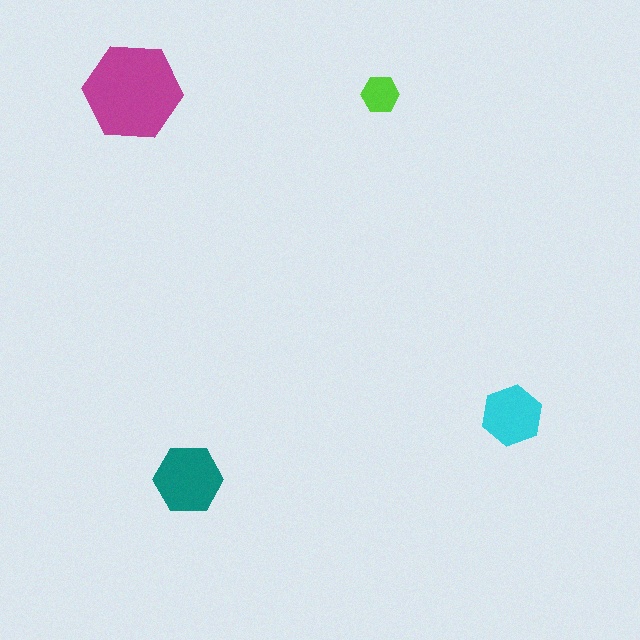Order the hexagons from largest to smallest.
the magenta one, the teal one, the cyan one, the lime one.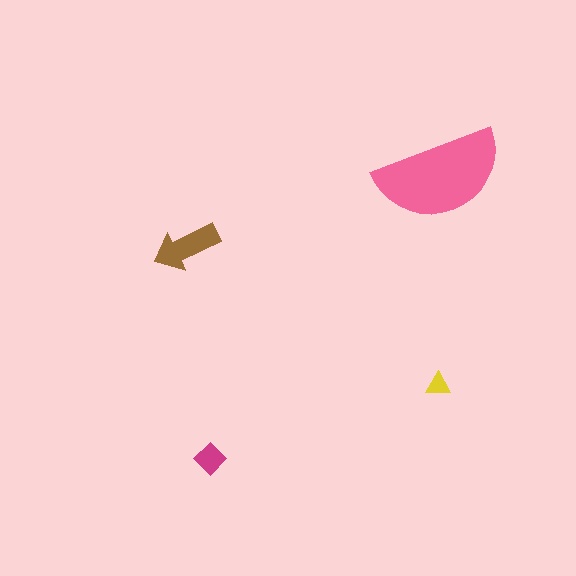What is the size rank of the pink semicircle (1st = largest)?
1st.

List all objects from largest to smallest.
The pink semicircle, the brown arrow, the magenta diamond, the yellow triangle.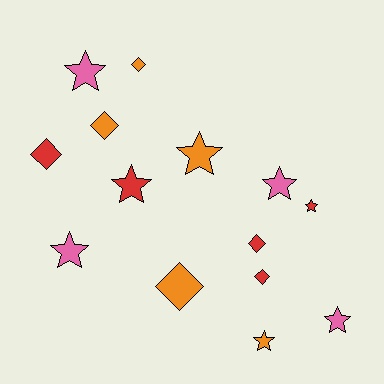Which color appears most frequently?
Orange, with 5 objects.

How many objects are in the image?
There are 14 objects.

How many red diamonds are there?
There are 3 red diamonds.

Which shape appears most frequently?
Star, with 8 objects.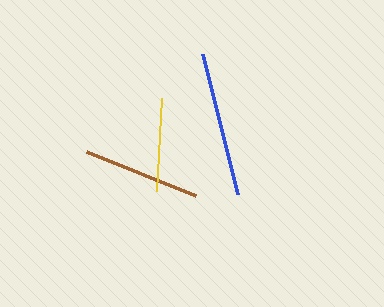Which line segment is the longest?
The blue line is the longest at approximately 145 pixels.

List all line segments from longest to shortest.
From longest to shortest: blue, brown, yellow.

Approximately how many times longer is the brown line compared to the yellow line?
The brown line is approximately 1.3 times the length of the yellow line.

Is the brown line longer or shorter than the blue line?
The blue line is longer than the brown line.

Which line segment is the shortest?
The yellow line is the shortest at approximately 93 pixels.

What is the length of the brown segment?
The brown segment is approximately 117 pixels long.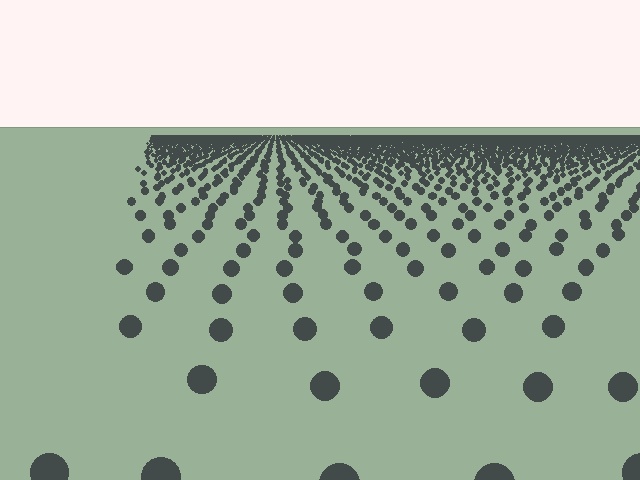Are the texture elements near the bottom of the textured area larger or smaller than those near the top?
Larger. Near the bottom, elements are closer to the viewer and appear at a bigger on-screen size.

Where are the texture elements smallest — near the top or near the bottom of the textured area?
Near the top.